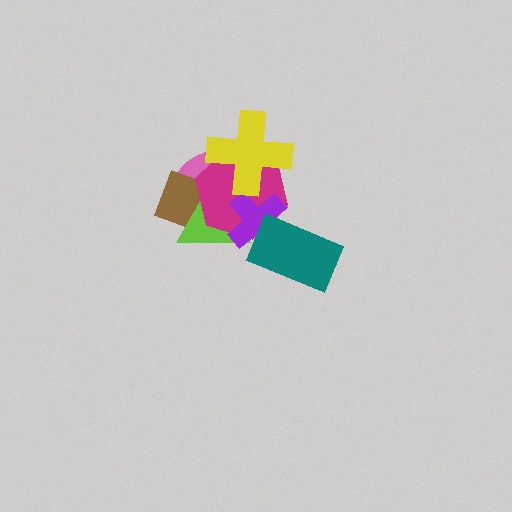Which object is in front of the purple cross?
The teal rectangle is in front of the purple cross.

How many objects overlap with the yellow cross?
2 objects overlap with the yellow cross.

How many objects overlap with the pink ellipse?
4 objects overlap with the pink ellipse.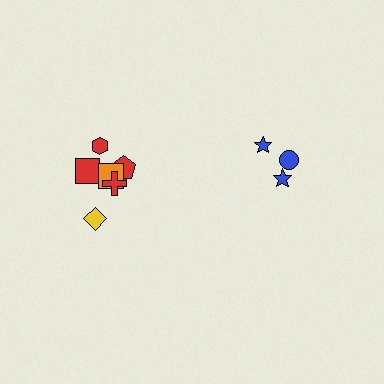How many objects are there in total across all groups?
There are 10 objects.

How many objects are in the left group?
There are 7 objects.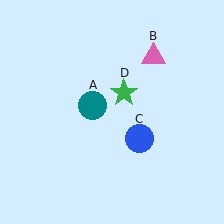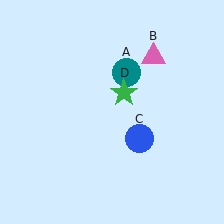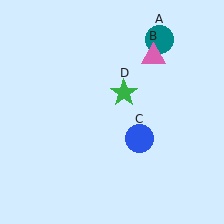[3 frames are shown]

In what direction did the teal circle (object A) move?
The teal circle (object A) moved up and to the right.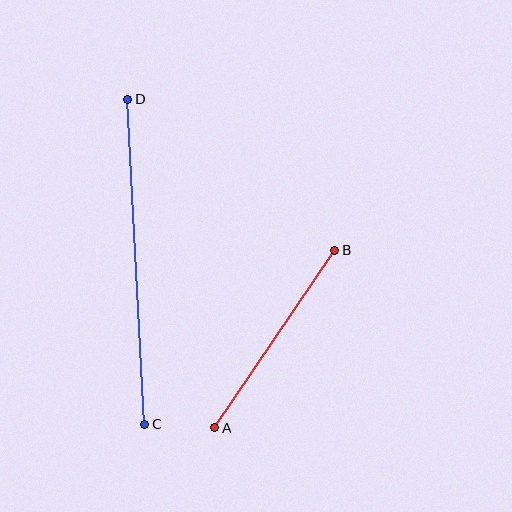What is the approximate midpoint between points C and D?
The midpoint is at approximately (136, 262) pixels.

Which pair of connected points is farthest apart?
Points C and D are farthest apart.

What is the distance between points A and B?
The distance is approximately 214 pixels.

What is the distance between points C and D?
The distance is approximately 325 pixels.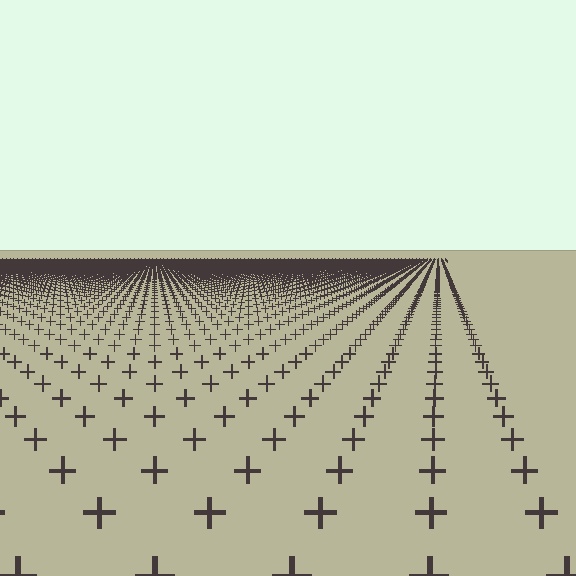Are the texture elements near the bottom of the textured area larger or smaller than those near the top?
Larger. Near the bottom, elements are closer to the viewer and appear at a bigger on-screen size.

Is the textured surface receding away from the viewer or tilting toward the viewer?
The surface is receding away from the viewer. Texture elements get smaller and denser toward the top.